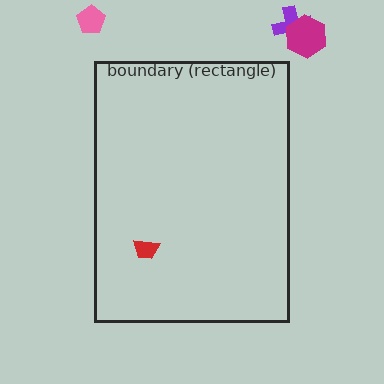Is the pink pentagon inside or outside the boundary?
Outside.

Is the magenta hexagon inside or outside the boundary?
Outside.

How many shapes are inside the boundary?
1 inside, 3 outside.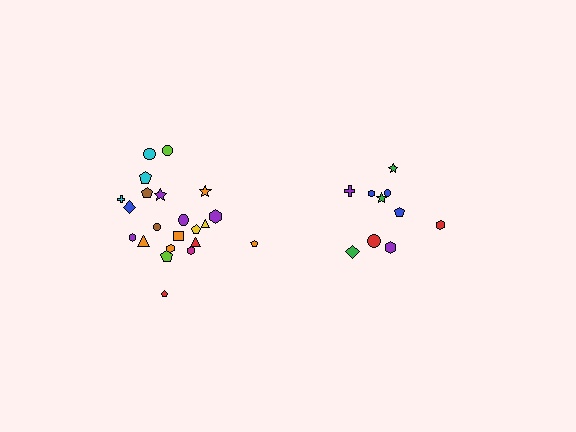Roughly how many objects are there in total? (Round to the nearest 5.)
Roughly 30 objects in total.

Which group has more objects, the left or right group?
The left group.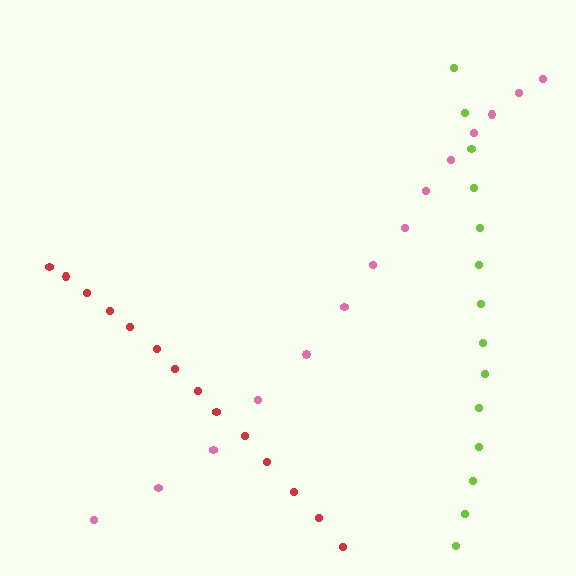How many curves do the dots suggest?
There are 3 distinct paths.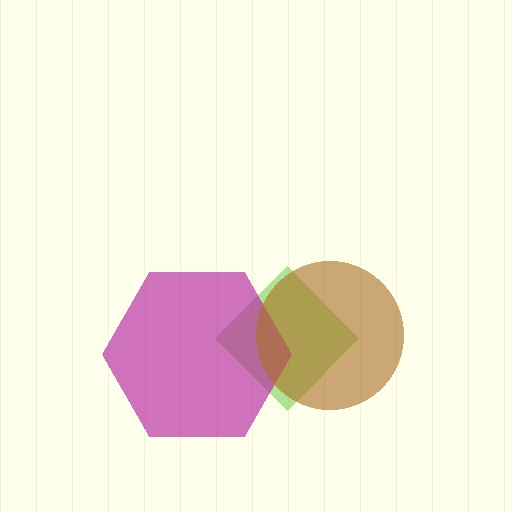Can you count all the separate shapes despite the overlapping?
Yes, there are 3 separate shapes.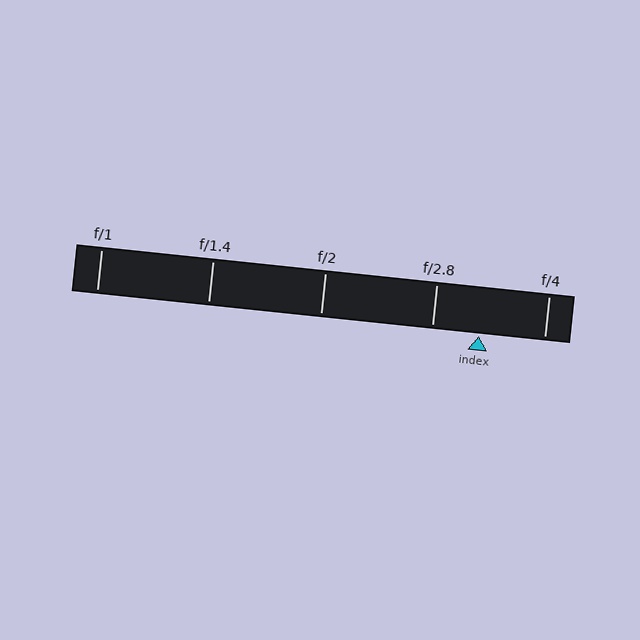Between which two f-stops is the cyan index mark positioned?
The index mark is between f/2.8 and f/4.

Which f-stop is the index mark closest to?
The index mark is closest to f/2.8.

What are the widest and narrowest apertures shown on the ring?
The widest aperture shown is f/1 and the narrowest is f/4.